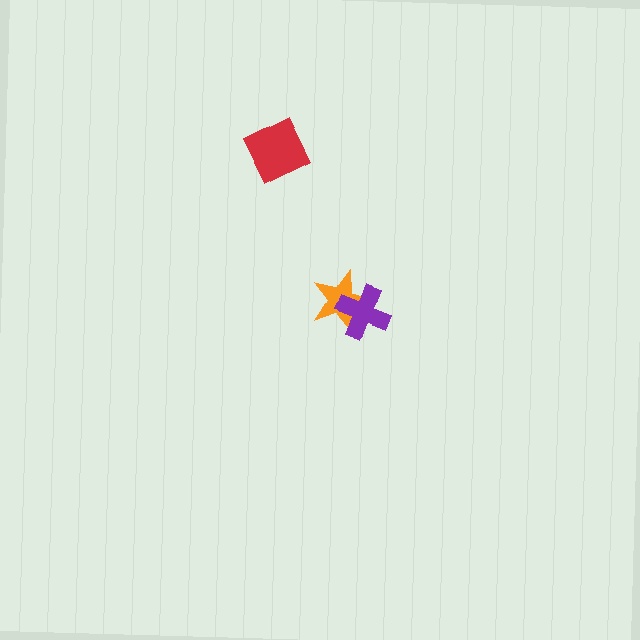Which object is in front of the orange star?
The purple cross is in front of the orange star.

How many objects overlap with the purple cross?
1 object overlaps with the purple cross.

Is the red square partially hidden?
No, no other shape covers it.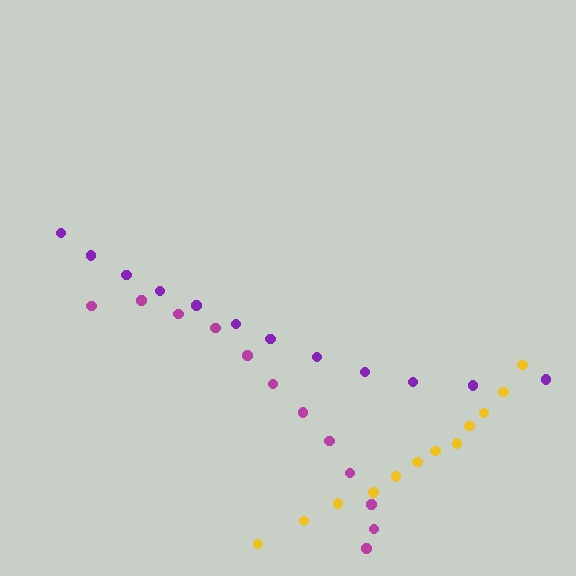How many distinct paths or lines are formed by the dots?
There are 3 distinct paths.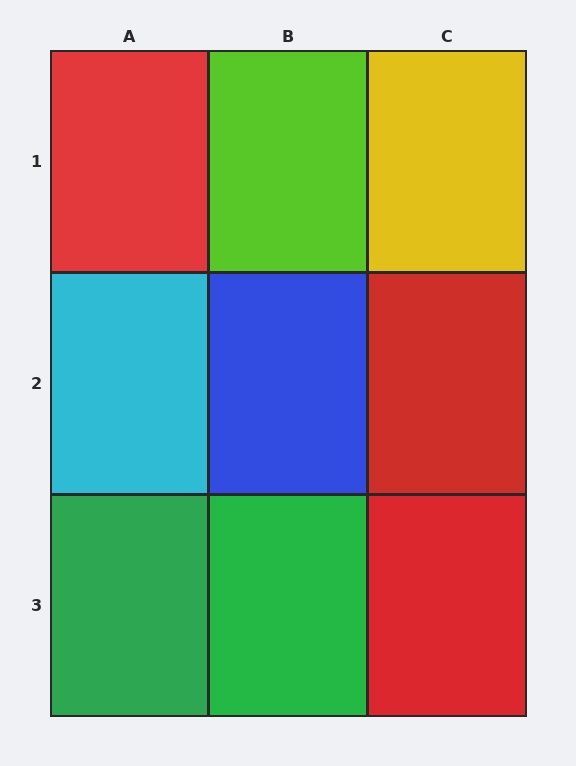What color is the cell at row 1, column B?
Lime.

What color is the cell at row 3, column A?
Green.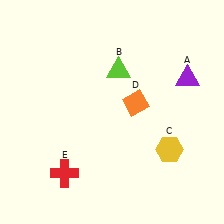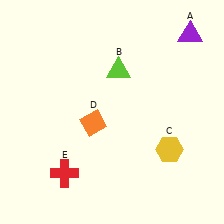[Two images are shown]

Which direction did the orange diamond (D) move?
The orange diamond (D) moved left.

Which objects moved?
The objects that moved are: the purple triangle (A), the orange diamond (D).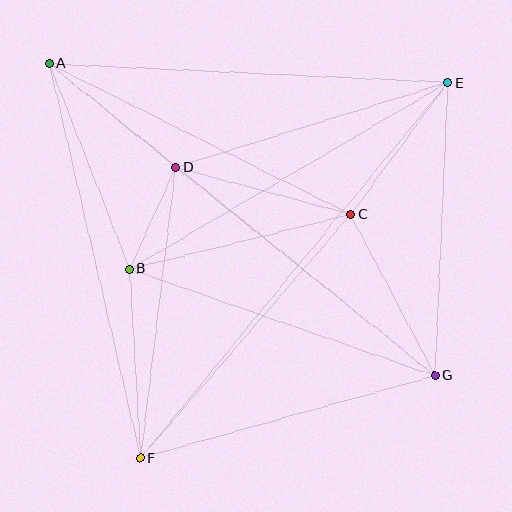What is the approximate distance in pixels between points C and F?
The distance between C and F is approximately 322 pixels.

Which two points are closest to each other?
Points B and D are closest to each other.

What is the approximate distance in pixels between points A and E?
The distance between A and E is approximately 400 pixels.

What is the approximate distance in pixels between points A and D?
The distance between A and D is approximately 164 pixels.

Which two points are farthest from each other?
Points A and G are farthest from each other.